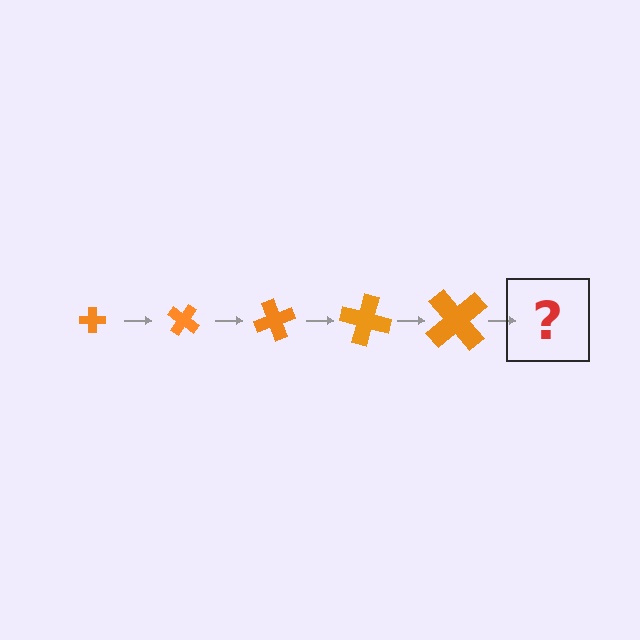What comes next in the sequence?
The next element should be a cross, larger than the previous one and rotated 175 degrees from the start.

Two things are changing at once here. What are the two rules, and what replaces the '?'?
The two rules are that the cross grows larger each step and it rotates 35 degrees each step. The '?' should be a cross, larger than the previous one and rotated 175 degrees from the start.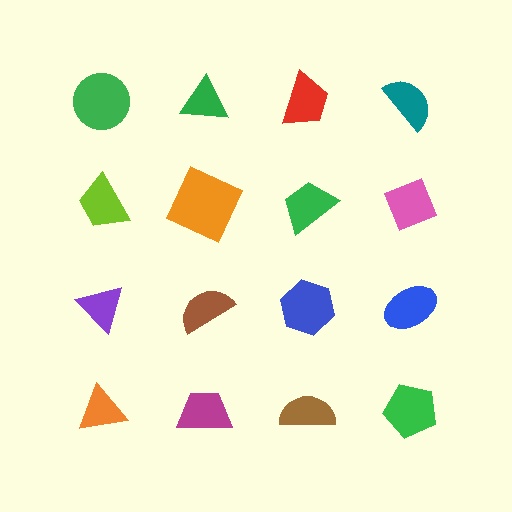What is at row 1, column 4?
A teal semicircle.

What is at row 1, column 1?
A green circle.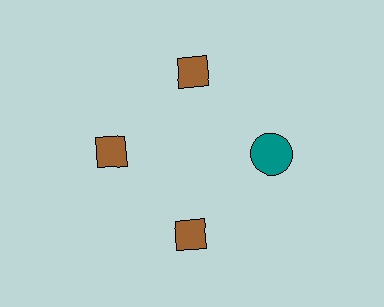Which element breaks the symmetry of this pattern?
The teal circle at roughly the 3 o'clock position breaks the symmetry. All other shapes are brown diamonds.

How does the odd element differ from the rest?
It differs in both color (teal instead of brown) and shape (circle instead of diamond).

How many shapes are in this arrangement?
There are 4 shapes arranged in a ring pattern.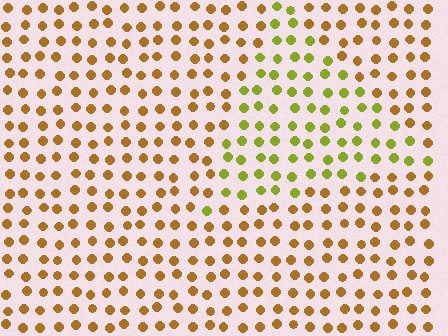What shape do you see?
I see a triangle.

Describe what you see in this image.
The image is filled with small brown elements in a uniform arrangement. A triangle-shaped region is visible where the elements are tinted to a slightly different hue, forming a subtle color boundary.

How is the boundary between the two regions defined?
The boundary is defined purely by a slight shift in hue (about 41 degrees). Spacing, size, and orientation are identical on both sides.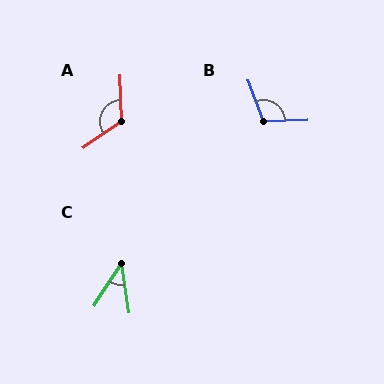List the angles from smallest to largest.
C (41°), B (110°), A (122°).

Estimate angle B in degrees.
Approximately 110 degrees.